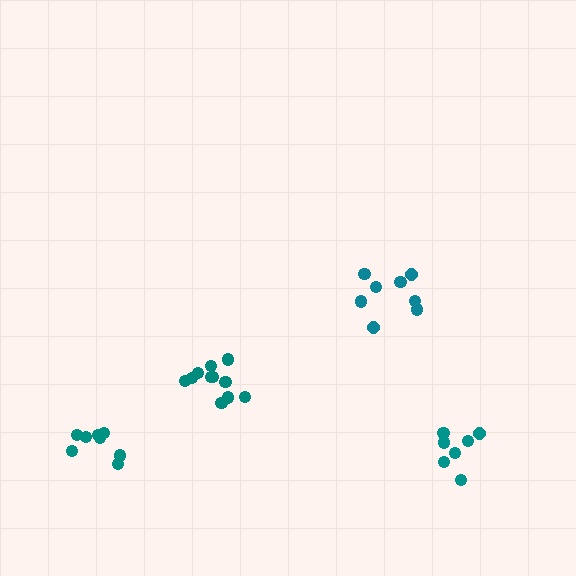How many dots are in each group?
Group 1: 8 dots, Group 2: 8 dots, Group 3: 11 dots, Group 4: 7 dots (34 total).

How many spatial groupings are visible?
There are 4 spatial groupings.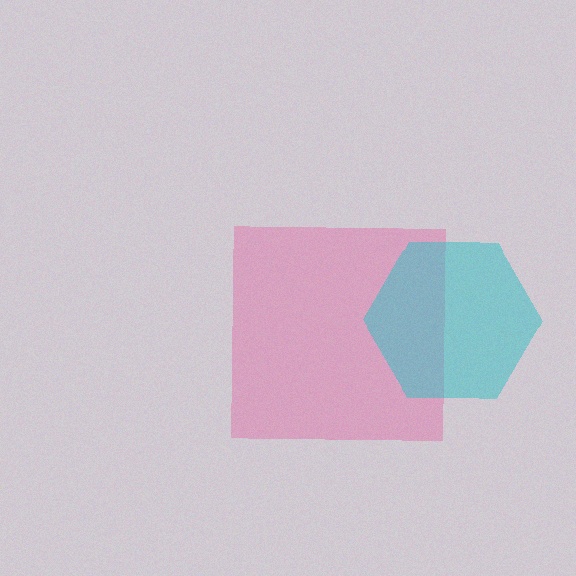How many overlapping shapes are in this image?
There are 2 overlapping shapes in the image.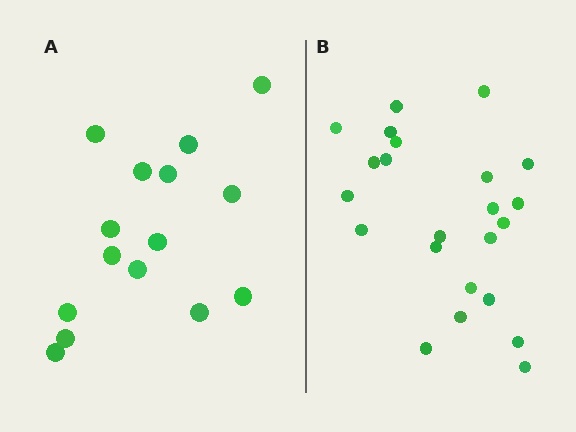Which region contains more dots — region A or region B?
Region B (the right region) has more dots.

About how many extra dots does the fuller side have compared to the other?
Region B has roughly 8 or so more dots than region A.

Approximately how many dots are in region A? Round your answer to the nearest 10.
About 20 dots. (The exact count is 15, which rounds to 20.)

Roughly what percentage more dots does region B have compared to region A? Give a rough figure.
About 55% more.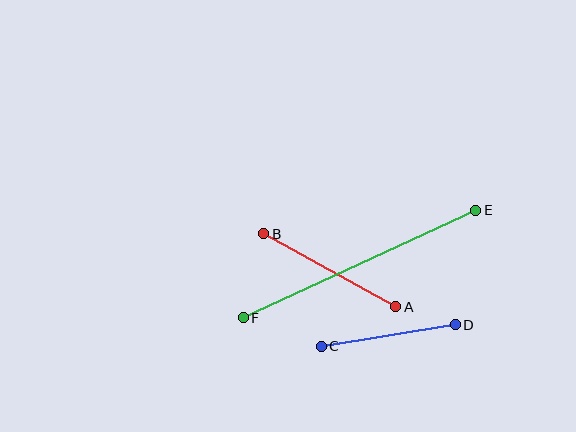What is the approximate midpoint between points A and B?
The midpoint is at approximately (330, 270) pixels.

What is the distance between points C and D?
The distance is approximately 136 pixels.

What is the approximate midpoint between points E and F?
The midpoint is at approximately (360, 264) pixels.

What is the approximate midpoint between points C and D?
The midpoint is at approximately (388, 336) pixels.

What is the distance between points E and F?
The distance is approximately 256 pixels.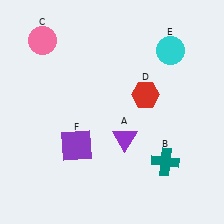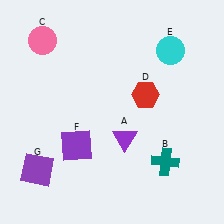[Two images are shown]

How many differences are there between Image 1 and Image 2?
There is 1 difference between the two images.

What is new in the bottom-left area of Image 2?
A purple square (G) was added in the bottom-left area of Image 2.